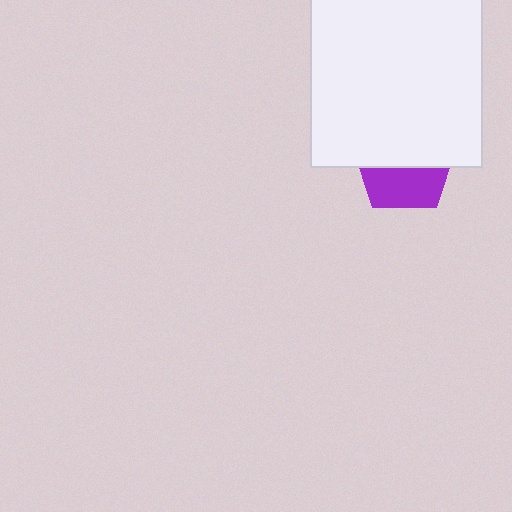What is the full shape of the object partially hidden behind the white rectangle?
The partially hidden object is a purple pentagon.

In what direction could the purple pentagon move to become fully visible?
The purple pentagon could move down. That would shift it out from behind the white rectangle entirely.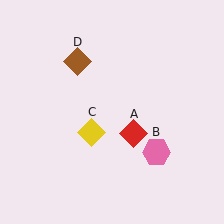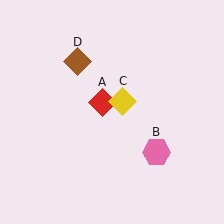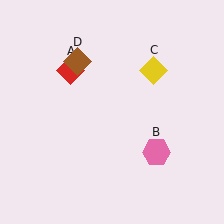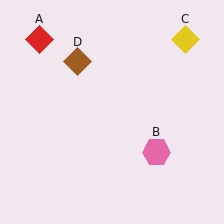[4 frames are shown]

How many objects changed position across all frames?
2 objects changed position: red diamond (object A), yellow diamond (object C).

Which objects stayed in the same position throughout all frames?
Pink hexagon (object B) and brown diamond (object D) remained stationary.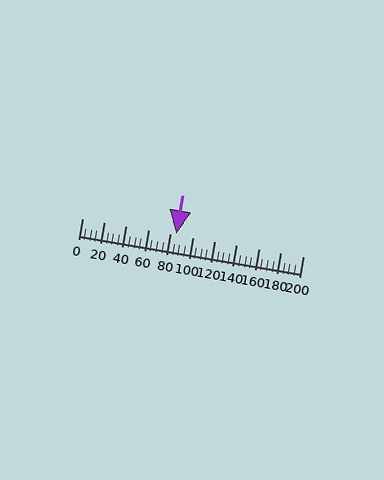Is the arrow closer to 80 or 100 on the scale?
The arrow is closer to 80.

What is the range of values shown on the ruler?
The ruler shows values from 0 to 200.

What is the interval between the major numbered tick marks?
The major tick marks are spaced 20 units apart.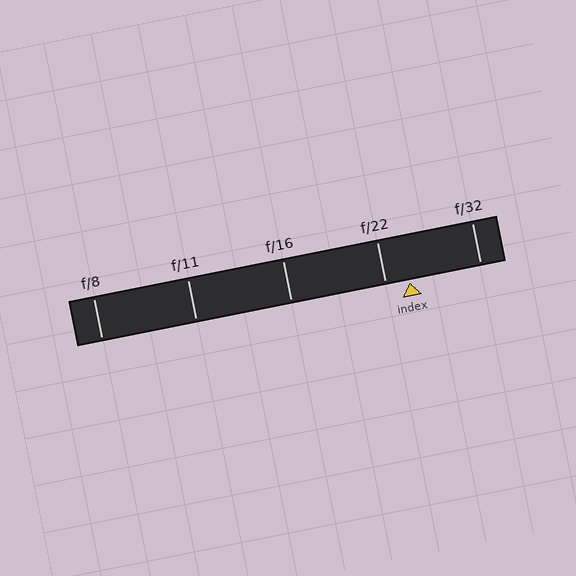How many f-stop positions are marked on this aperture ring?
There are 5 f-stop positions marked.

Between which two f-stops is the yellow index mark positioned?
The index mark is between f/22 and f/32.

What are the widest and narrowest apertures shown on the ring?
The widest aperture shown is f/8 and the narrowest is f/32.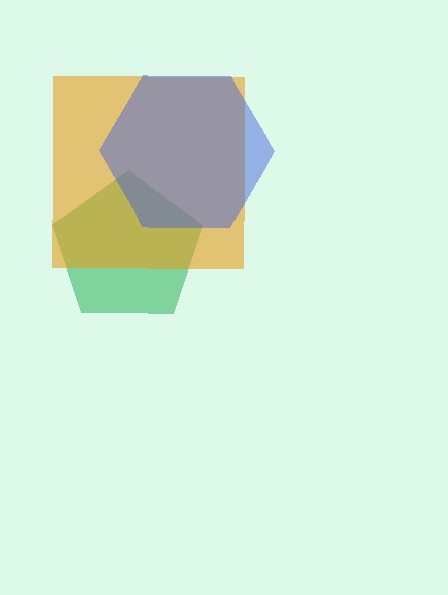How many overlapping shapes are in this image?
There are 3 overlapping shapes in the image.